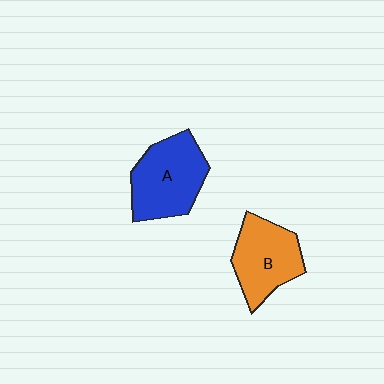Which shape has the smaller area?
Shape B (orange).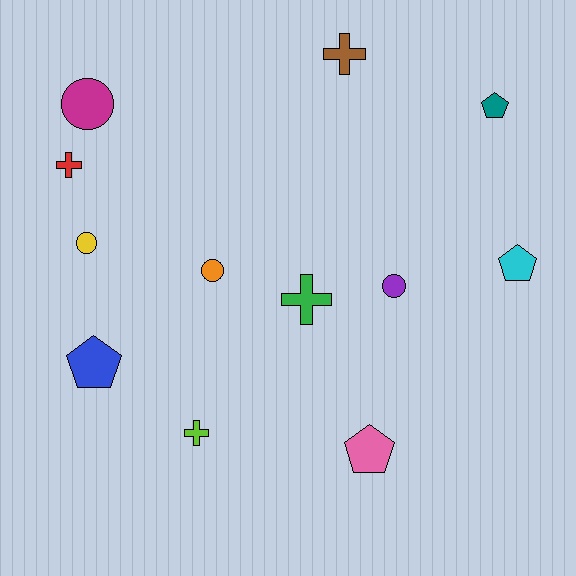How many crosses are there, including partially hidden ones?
There are 4 crosses.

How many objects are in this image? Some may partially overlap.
There are 12 objects.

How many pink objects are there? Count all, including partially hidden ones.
There is 1 pink object.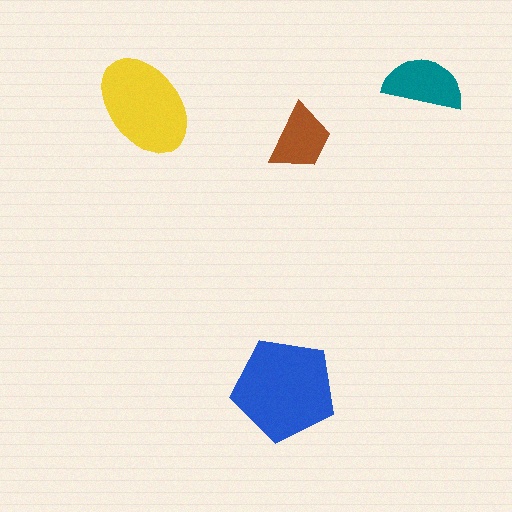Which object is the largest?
The blue pentagon.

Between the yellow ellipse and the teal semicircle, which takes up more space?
The yellow ellipse.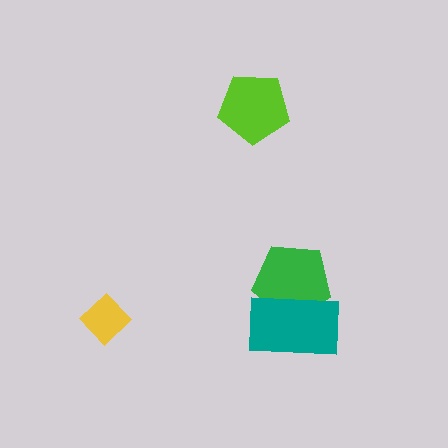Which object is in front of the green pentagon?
The teal rectangle is in front of the green pentagon.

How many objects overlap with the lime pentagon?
0 objects overlap with the lime pentagon.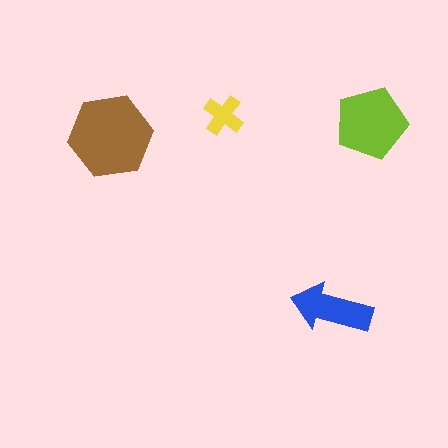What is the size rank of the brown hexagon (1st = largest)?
1st.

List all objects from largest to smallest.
The brown hexagon, the lime pentagon, the blue arrow, the yellow cross.